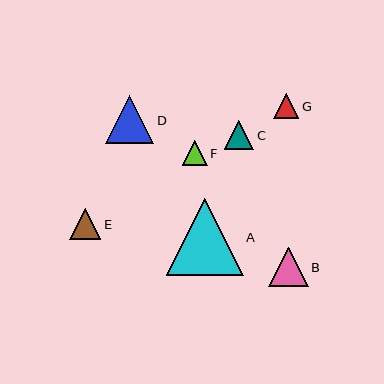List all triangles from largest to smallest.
From largest to smallest: A, D, B, E, C, G, F.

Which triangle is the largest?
Triangle A is the largest with a size of approximately 77 pixels.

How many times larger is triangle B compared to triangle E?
Triangle B is approximately 1.3 times the size of triangle E.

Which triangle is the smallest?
Triangle F is the smallest with a size of approximately 25 pixels.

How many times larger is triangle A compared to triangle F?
Triangle A is approximately 3.1 times the size of triangle F.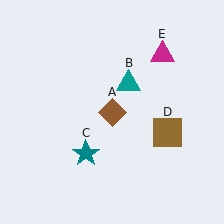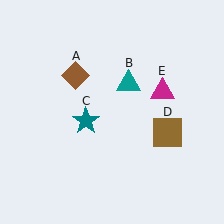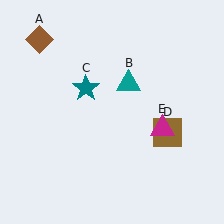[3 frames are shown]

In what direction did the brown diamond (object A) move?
The brown diamond (object A) moved up and to the left.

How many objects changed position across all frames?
3 objects changed position: brown diamond (object A), teal star (object C), magenta triangle (object E).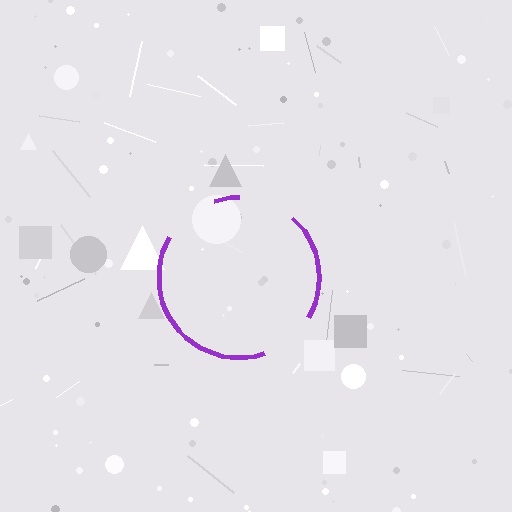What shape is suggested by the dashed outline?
The dashed outline suggests a circle.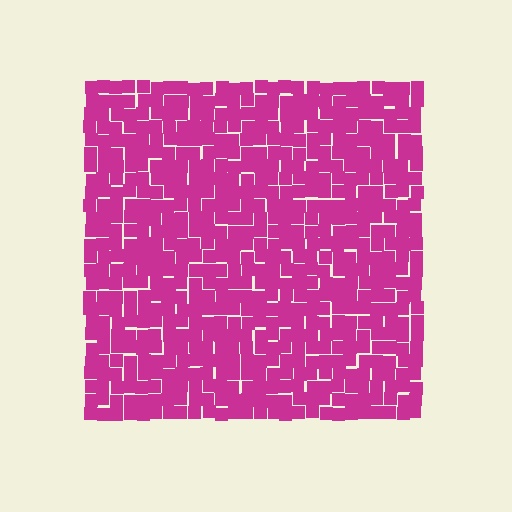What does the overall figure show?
The overall figure shows a square.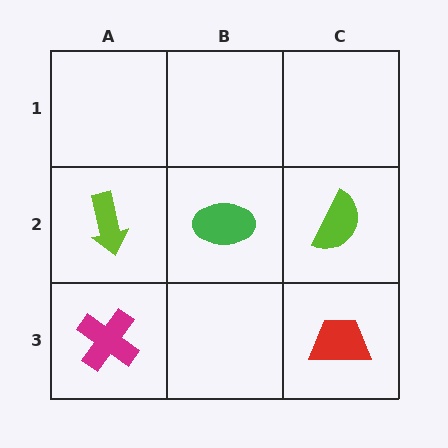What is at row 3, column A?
A magenta cross.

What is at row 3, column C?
A red trapezoid.